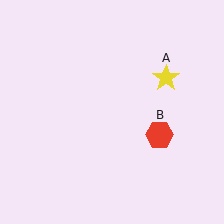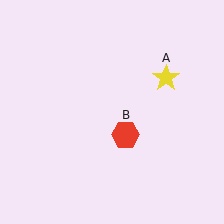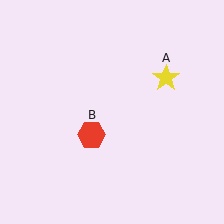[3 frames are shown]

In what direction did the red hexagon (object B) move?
The red hexagon (object B) moved left.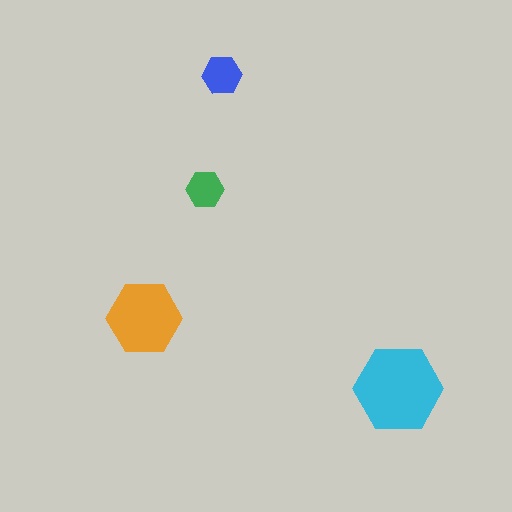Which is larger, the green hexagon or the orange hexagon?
The orange one.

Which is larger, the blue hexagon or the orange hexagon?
The orange one.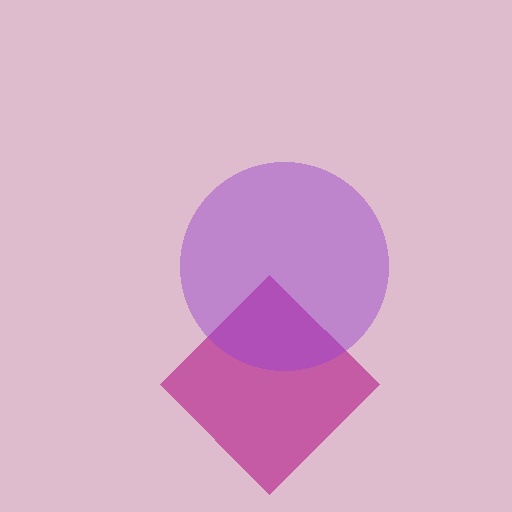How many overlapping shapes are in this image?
There are 2 overlapping shapes in the image.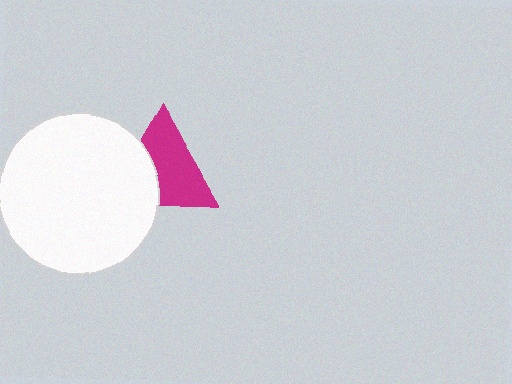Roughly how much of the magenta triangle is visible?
About half of it is visible (roughly 64%).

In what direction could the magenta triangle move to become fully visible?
The magenta triangle could move right. That would shift it out from behind the white circle entirely.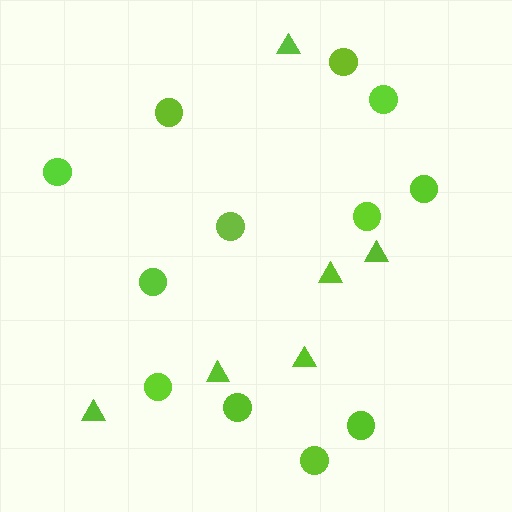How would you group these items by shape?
There are 2 groups: one group of triangles (6) and one group of circles (12).